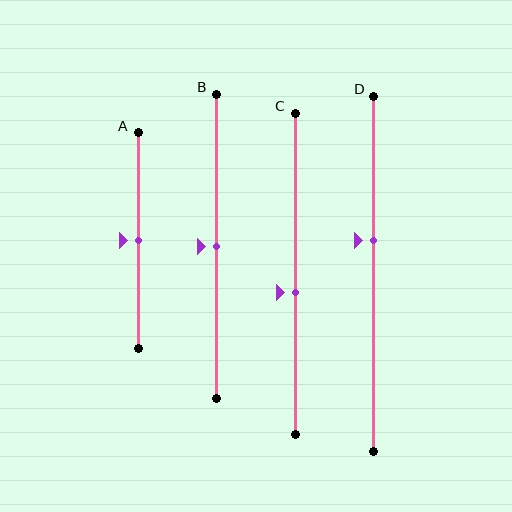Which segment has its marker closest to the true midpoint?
Segment A has its marker closest to the true midpoint.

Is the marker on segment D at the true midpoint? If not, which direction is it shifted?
No, the marker on segment D is shifted upward by about 10% of the segment length.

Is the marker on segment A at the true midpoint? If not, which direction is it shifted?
Yes, the marker on segment A is at the true midpoint.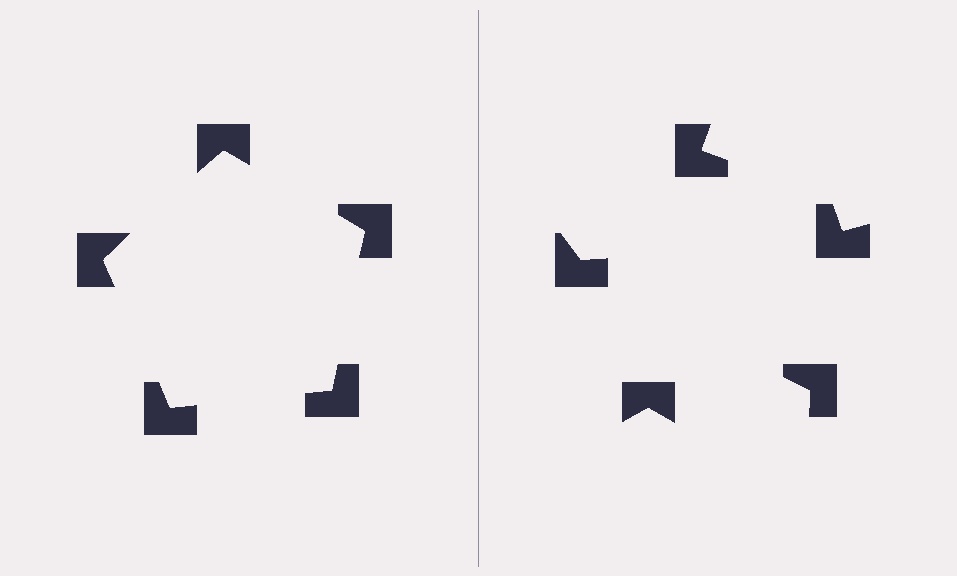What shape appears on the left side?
An illusory pentagon.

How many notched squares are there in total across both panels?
10 — 5 on each side.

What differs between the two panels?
The notched squares are positioned identically on both sides; only the wedge orientations differ. On the left they align to a pentagon; on the right they are misaligned.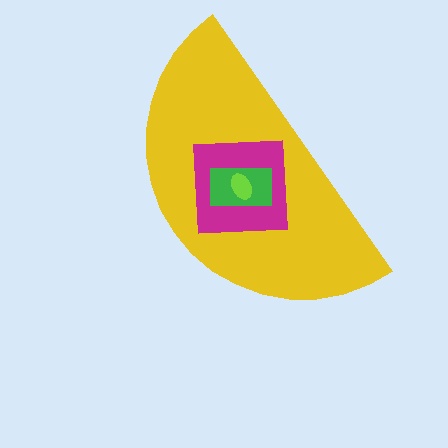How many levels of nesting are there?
4.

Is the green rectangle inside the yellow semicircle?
Yes.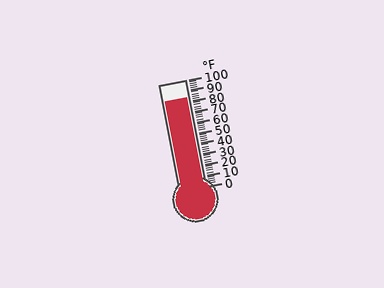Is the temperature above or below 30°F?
The temperature is above 30°F.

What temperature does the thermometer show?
The thermometer shows approximately 84°F.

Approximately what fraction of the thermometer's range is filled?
The thermometer is filled to approximately 85% of its range.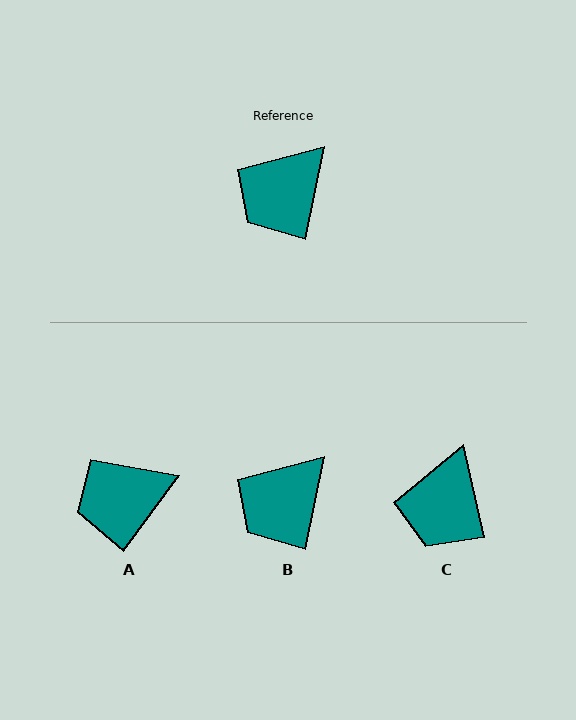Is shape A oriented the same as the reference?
No, it is off by about 25 degrees.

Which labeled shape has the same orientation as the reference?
B.